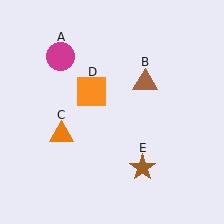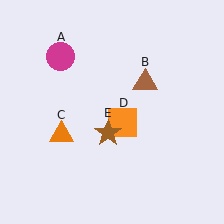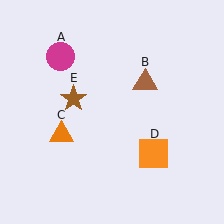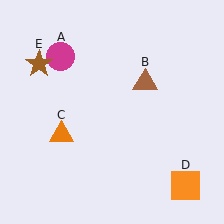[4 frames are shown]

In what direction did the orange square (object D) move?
The orange square (object D) moved down and to the right.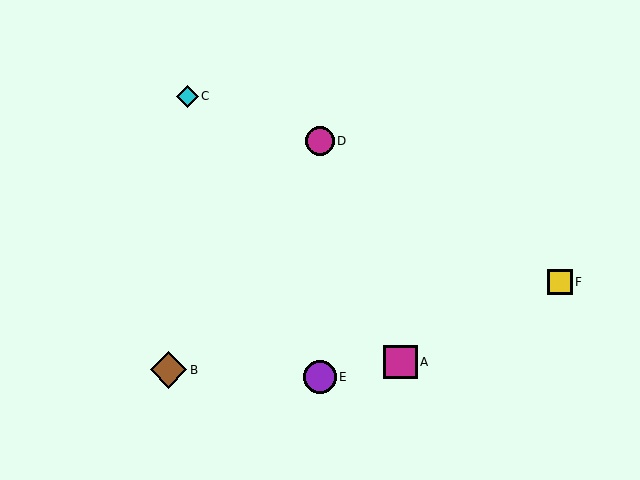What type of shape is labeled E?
Shape E is a purple circle.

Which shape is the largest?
The brown diamond (labeled B) is the largest.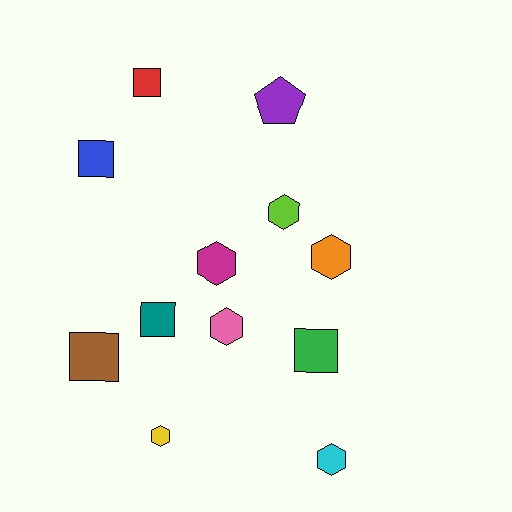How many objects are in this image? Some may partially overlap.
There are 12 objects.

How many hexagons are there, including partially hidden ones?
There are 6 hexagons.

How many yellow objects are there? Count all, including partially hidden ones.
There is 1 yellow object.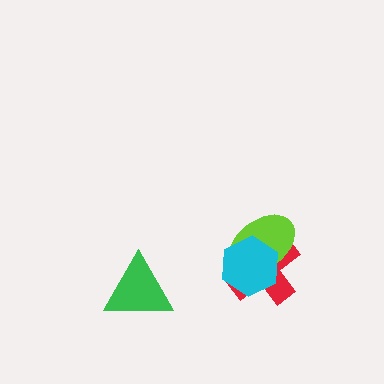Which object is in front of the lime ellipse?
The cyan hexagon is in front of the lime ellipse.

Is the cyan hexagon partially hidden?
No, no other shape covers it.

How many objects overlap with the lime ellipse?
2 objects overlap with the lime ellipse.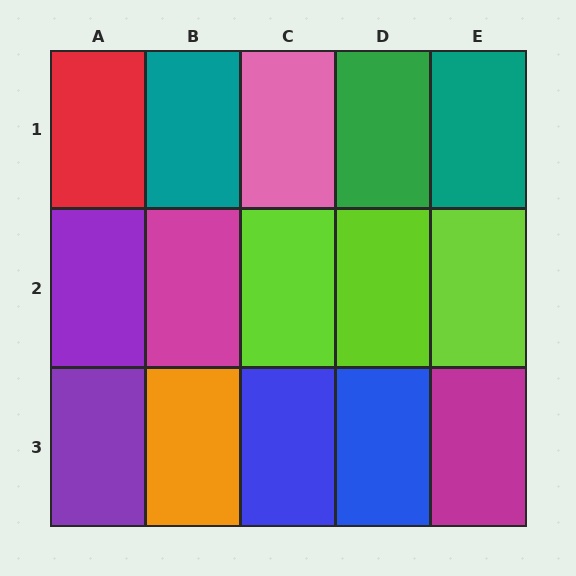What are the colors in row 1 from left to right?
Red, teal, pink, green, teal.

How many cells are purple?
2 cells are purple.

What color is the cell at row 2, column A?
Purple.